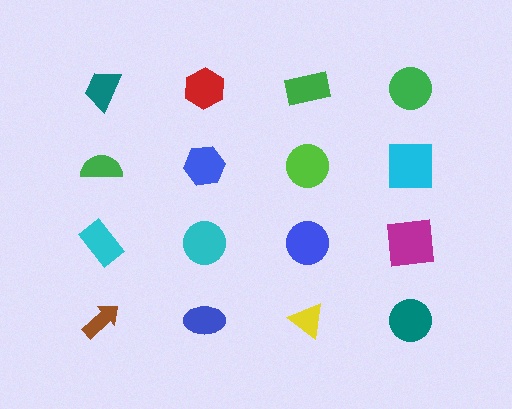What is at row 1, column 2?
A red hexagon.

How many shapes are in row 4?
4 shapes.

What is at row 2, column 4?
A cyan square.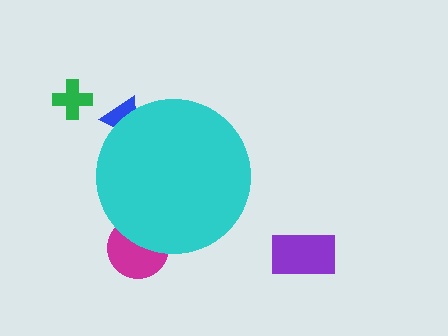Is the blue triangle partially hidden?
Yes, the blue triangle is partially hidden behind the cyan circle.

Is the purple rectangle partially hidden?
No, the purple rectangle is fully visible.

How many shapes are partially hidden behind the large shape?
2 shapes are partially hidden.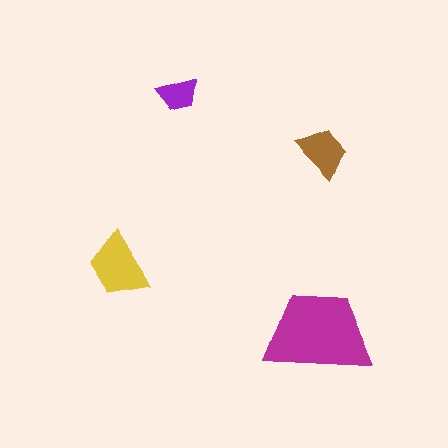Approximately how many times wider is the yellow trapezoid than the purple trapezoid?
About 1.5 times wider.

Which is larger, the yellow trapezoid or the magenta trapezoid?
The magenta one.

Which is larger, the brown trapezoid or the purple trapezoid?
The brown one.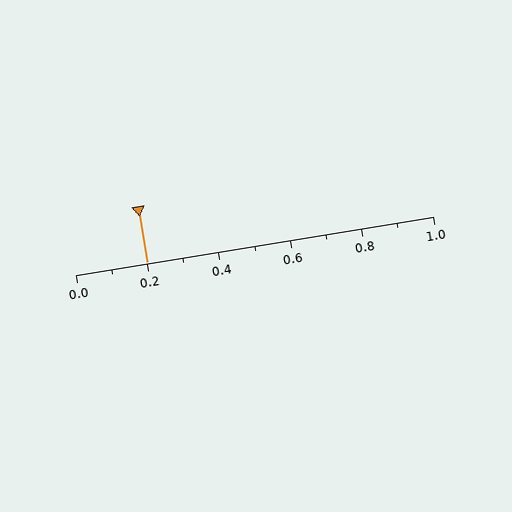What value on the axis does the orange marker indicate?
The marker indicates approximately 0.2.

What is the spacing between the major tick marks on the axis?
The major ticks are spaced 0.2 apart.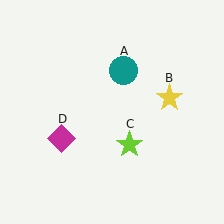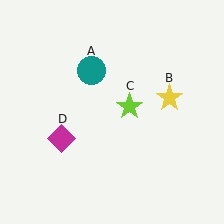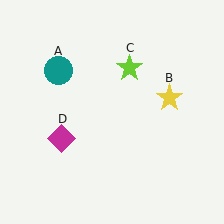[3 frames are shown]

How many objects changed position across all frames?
2 objects changed position: teal circle (object A), lime star (object C).